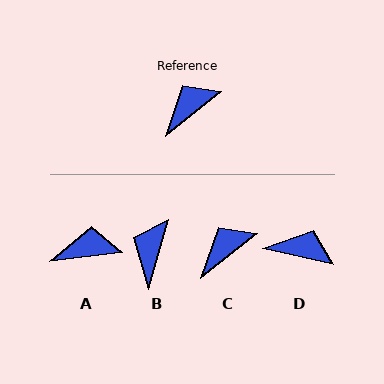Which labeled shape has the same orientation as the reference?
C.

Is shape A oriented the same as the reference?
No, it is off by about 32 degrees.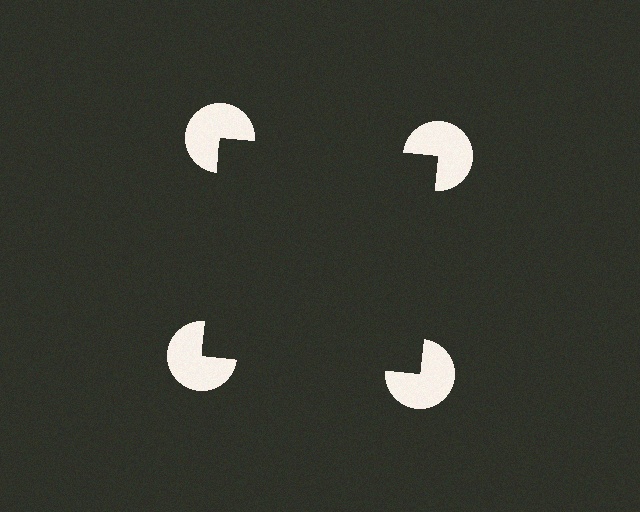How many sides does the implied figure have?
4 sides.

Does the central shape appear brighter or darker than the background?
It typically appears slightly darker than the background, even though no actual brightness change is drawn.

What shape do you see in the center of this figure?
An illusory square — its edges are inferred from the aligned wedge cuts in the pac-man discs, not physically drawn.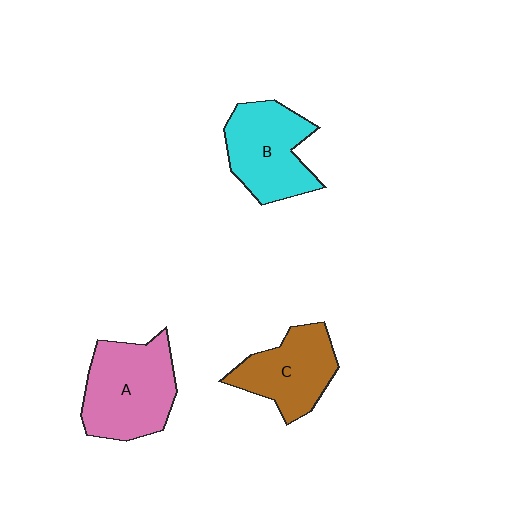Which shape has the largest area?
Shape A (pink).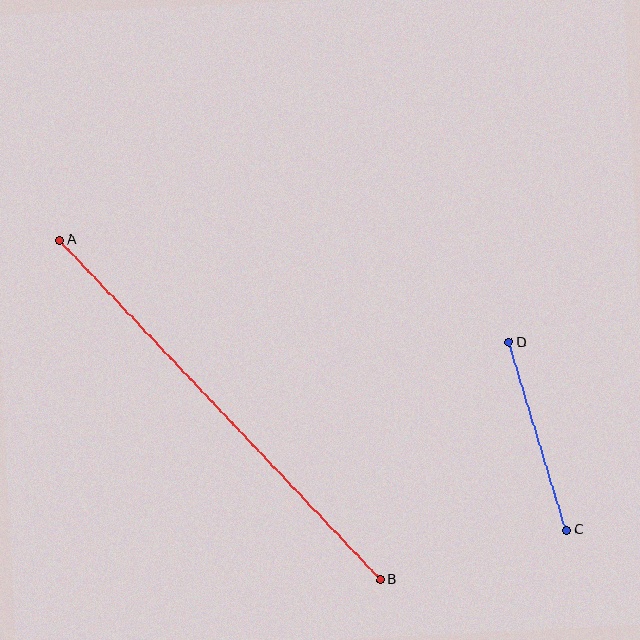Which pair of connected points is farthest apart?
Points A and B are farthest apart.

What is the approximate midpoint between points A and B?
The midpoint is at approximately (220, 410) pixels.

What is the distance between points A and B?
The distance is approximately 467 pixels.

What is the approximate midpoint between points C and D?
The midpoint is at approximately (538, 436) pixels.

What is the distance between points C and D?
The distance is approximately 196 pixels.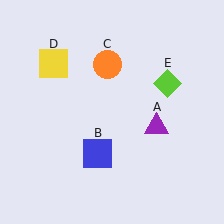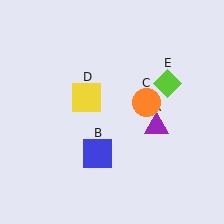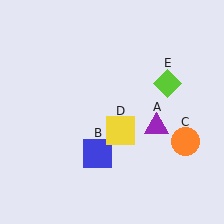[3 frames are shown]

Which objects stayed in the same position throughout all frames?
Purple triangle (object A) and blue square (object B) and lime diamond (object E) remained stationary.